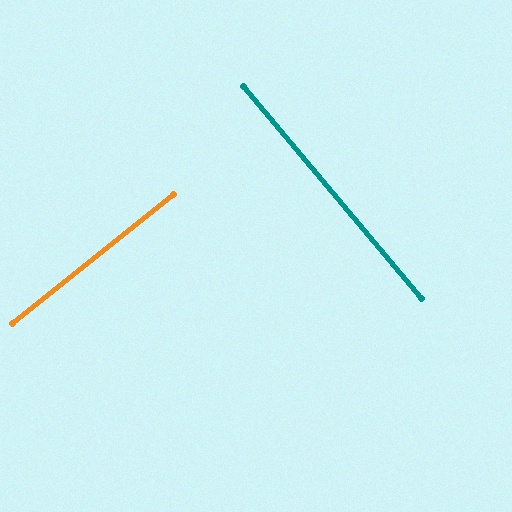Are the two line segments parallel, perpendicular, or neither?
Perpendicular — they meet at approximately 89°.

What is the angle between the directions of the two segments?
Approximately 89 degrees.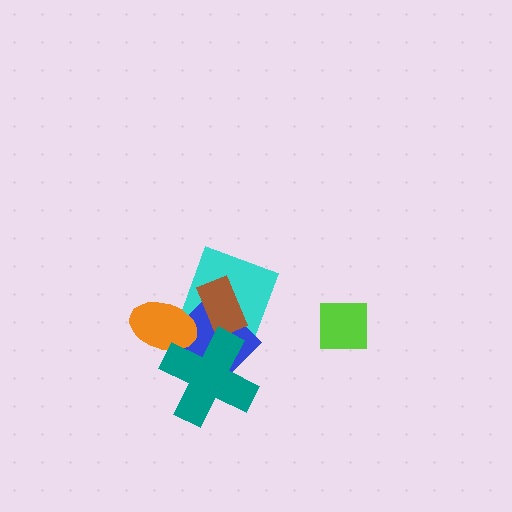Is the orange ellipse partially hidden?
Yes, it is partially covered by another shape.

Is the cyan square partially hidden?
Yes, it is partially covered by another shape.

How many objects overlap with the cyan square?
2 objects overlap with the cyan square.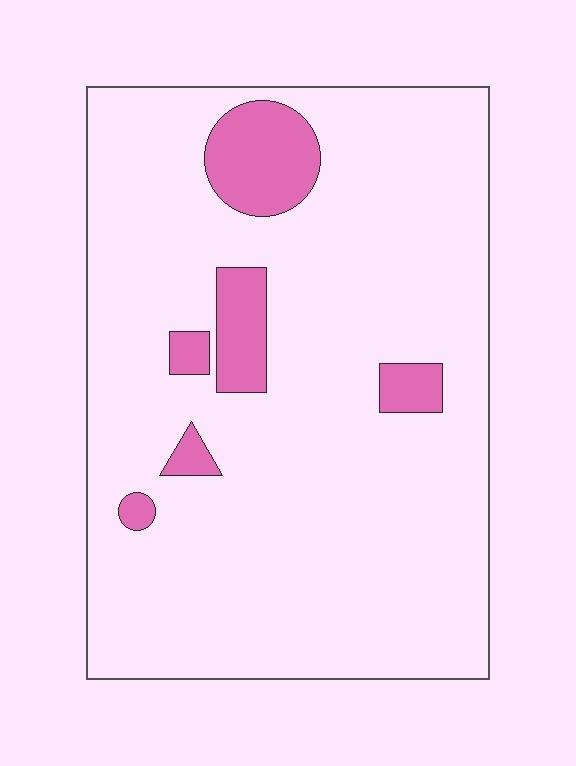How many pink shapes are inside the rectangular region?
6.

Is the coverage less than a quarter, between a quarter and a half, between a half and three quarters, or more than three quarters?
Less than a quarter.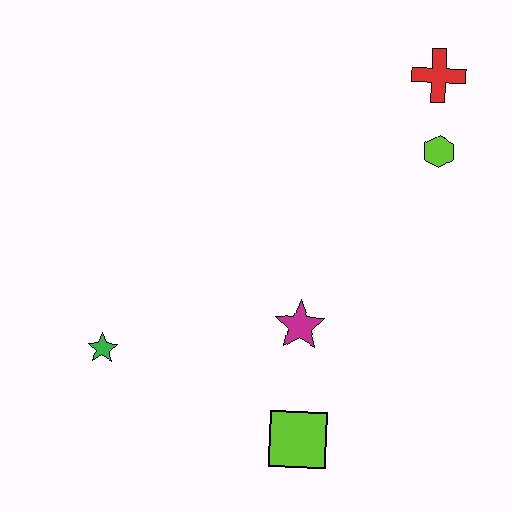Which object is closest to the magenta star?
The lime square is closest to the magenta star.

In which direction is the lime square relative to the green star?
The lime square is to the right of the green star.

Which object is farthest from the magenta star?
The red cross is farthest from the magenta star.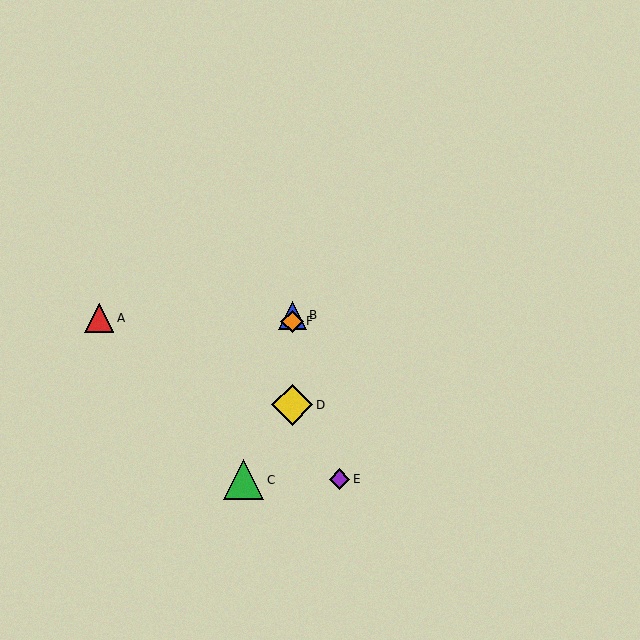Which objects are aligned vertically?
Objects B, D, F are aligned vertically.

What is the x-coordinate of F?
Object F is at x≈292.